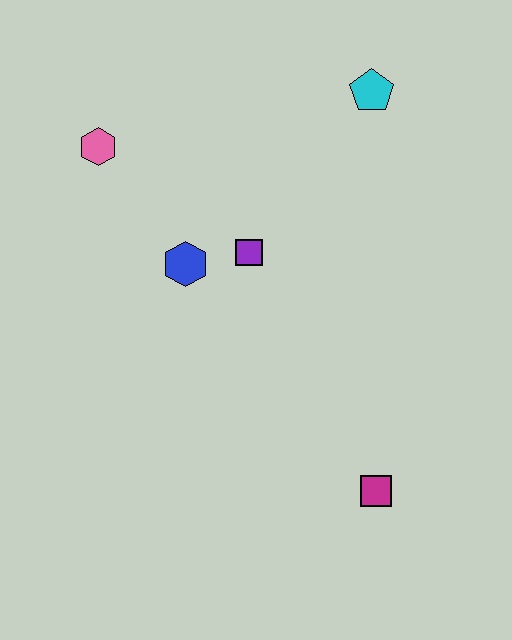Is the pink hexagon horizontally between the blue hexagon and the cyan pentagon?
No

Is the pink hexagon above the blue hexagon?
Yes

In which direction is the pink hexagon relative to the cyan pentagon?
The pink hexagon is to the left of the cyan pentagon.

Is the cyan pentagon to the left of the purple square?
No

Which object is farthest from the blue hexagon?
The magenta square is farthest from the blue hexagon.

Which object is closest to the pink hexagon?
The blue hexagon is closest to the pink hexagon.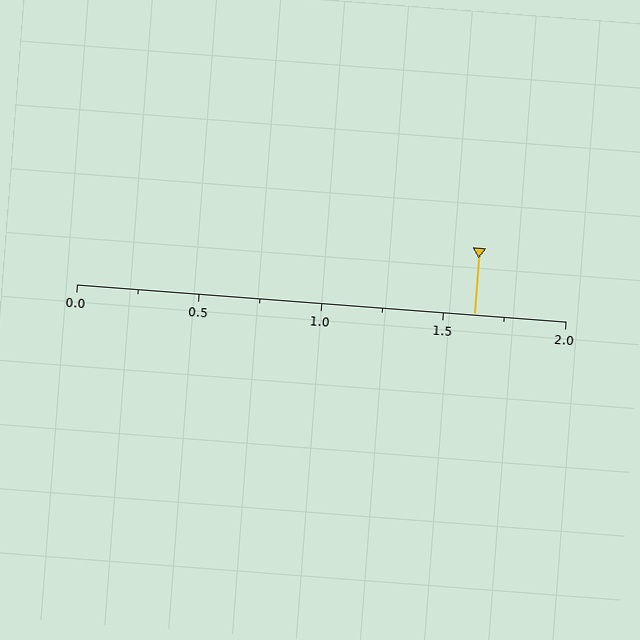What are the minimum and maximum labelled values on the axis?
The axis runs from 0.0 to 2.0.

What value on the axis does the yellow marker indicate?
The marker indicates approximately 1.62.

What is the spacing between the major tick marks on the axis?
The major ticks are spaced 0.5 apart.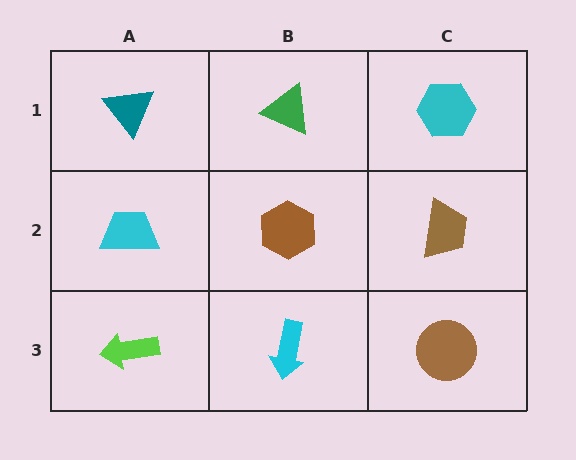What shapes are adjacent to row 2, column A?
A teal triangle (row 1, column A), a lime arrow (row 3, column A), a brown hexagon (row 2, column B).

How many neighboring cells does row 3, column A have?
2.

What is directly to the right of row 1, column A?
A green triangle.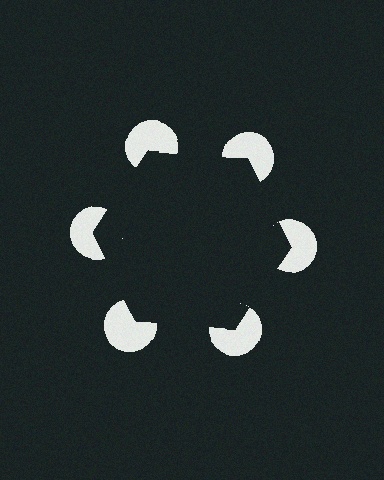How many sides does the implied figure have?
6 sides.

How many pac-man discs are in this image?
There are 6 — one at each vertex of the illusory hexagon.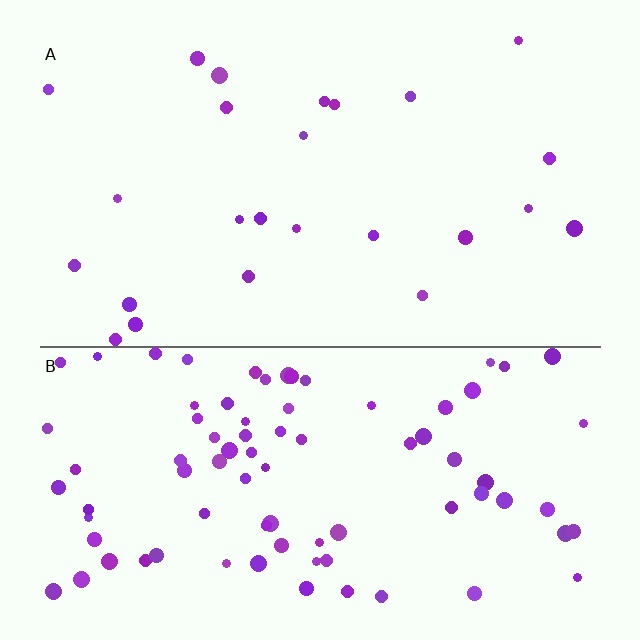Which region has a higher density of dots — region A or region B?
B (the bottom).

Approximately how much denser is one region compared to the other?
Approximately 3.4× — region B over region A.